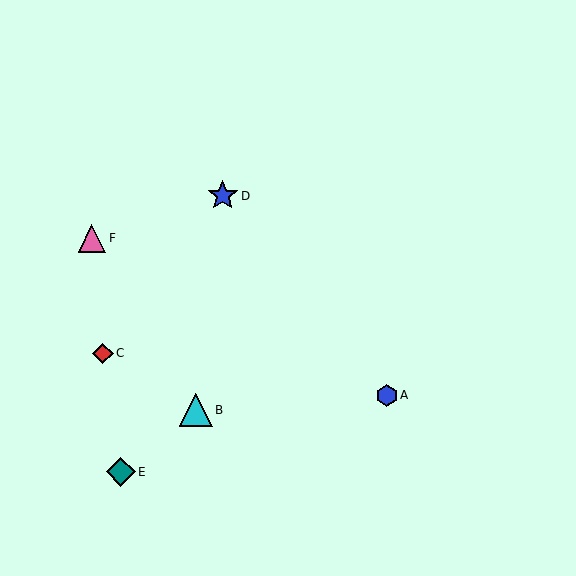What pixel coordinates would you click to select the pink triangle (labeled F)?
Click at (92, 238) to select the pink triangle F.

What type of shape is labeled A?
Shape A is a blue hexagon.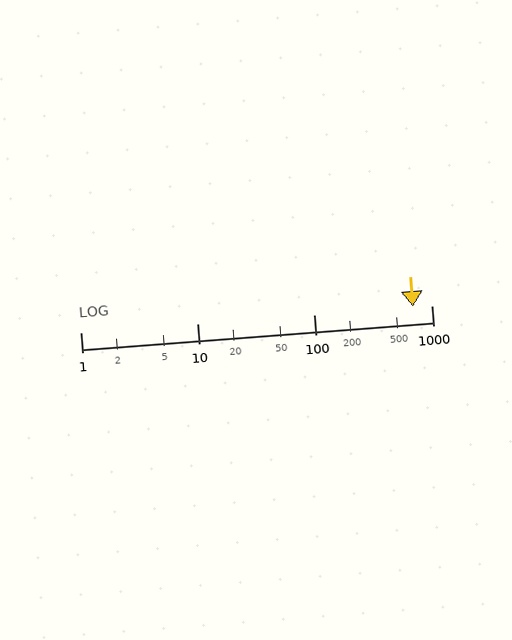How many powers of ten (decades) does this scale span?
The scale spans 3 decades, from 1 to 1000.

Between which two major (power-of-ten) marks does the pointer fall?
The pointer is between 100 and 1000.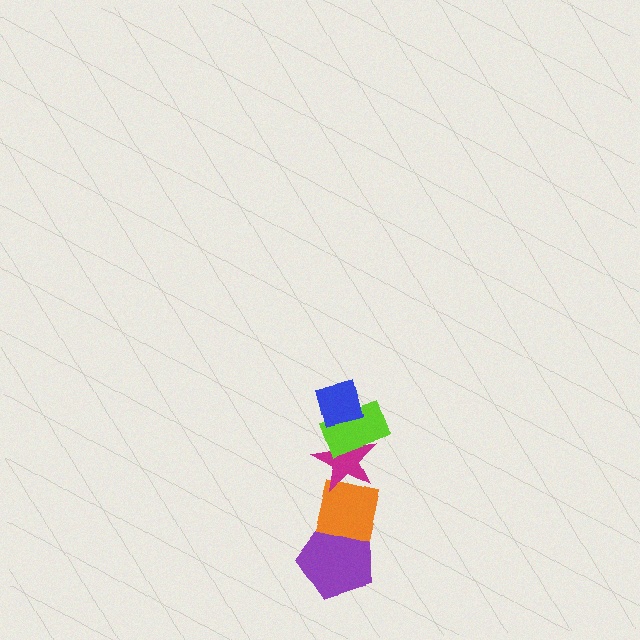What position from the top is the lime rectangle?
The lime rectangle is 2nd from the top.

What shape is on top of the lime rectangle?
The blue square is on top of the lime rectangle.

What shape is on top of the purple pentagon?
The orange square is on top of the purple pentagon.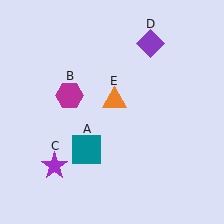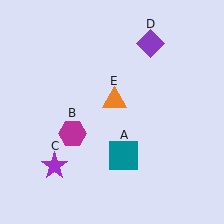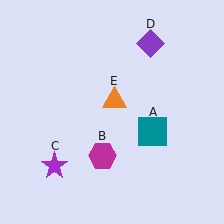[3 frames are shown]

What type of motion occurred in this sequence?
The teal square (object A), magenta hexagon (object B) rotated counterclockwise around the center of the scene.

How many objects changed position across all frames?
2 objects changed position: teal square (object A), magenta hexagon (object B).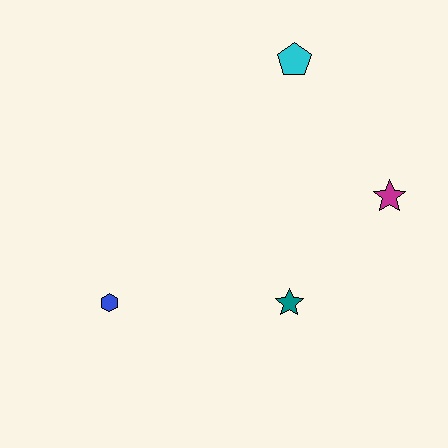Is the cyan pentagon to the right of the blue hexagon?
Yes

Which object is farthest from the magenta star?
The blue hexagon is farthest from the magenta star.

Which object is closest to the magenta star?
The teal star is closest to the magenta star.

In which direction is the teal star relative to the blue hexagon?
The teal star is to the right of the blue hexagon.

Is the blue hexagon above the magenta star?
No